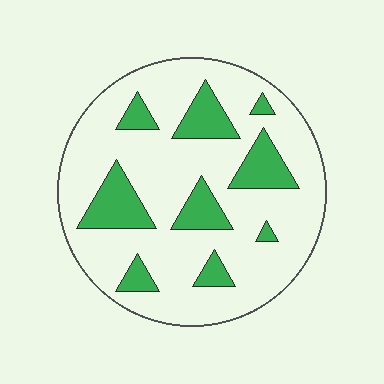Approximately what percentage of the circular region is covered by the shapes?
Approximately 20%.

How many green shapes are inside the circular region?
9.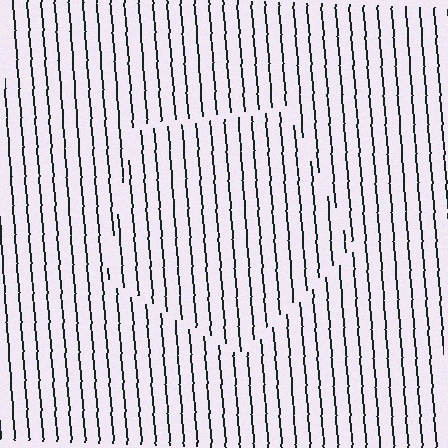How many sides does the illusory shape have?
5 sides — the line-ends trace a pentagon.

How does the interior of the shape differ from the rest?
The interior of the shape contains the same grating, shifted by half a period — the contour is defined by the phase discontinuity where line-ends from the inner and outer gratings abut.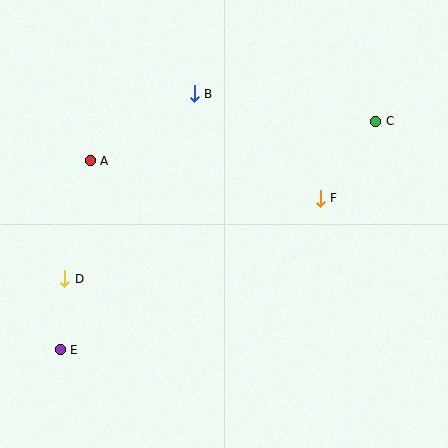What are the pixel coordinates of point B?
Point B is at (194, 94).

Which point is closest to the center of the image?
Point F at (320, 198) is closest to the center.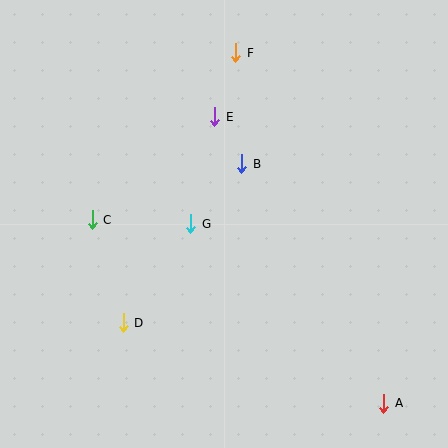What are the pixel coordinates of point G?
Point G is at (191, 224).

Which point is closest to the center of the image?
Point G at (191, 224) is closest to the center.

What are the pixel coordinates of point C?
Point C is at (92, 220).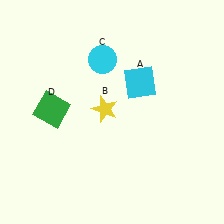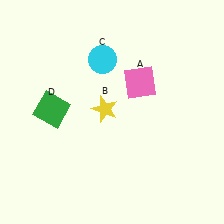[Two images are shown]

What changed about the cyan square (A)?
In Image 1, A is cyan. In Image 2, it changed to pink.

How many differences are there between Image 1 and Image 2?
There is 1 difference between the two images.